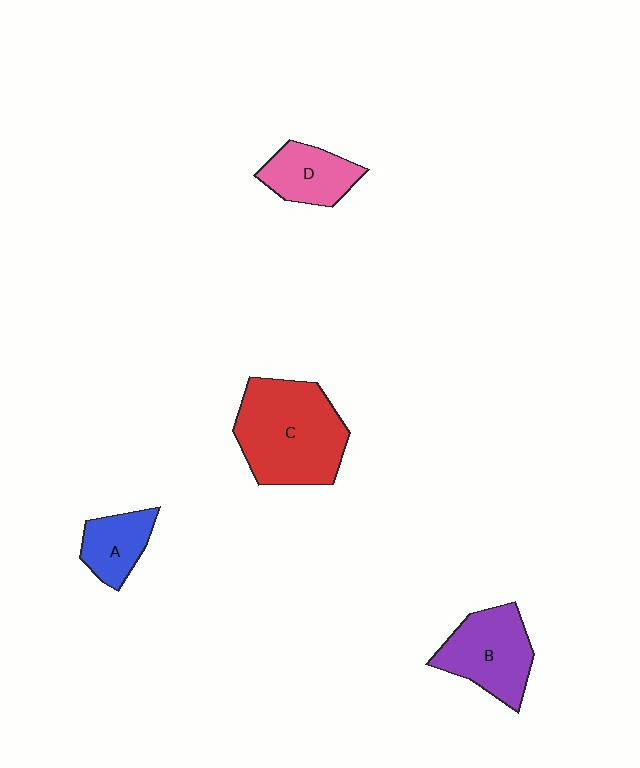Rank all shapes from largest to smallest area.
From largest to smallest: C (red), B (purple), D (pink), A (blue).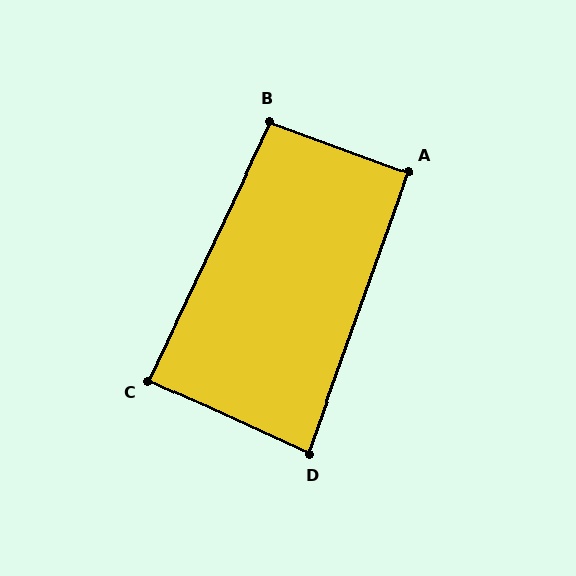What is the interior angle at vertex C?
Approximately 89 degrees (approximately right).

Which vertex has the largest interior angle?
B, at approximately 95 degrees.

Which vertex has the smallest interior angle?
D, at approximately 85 degrees.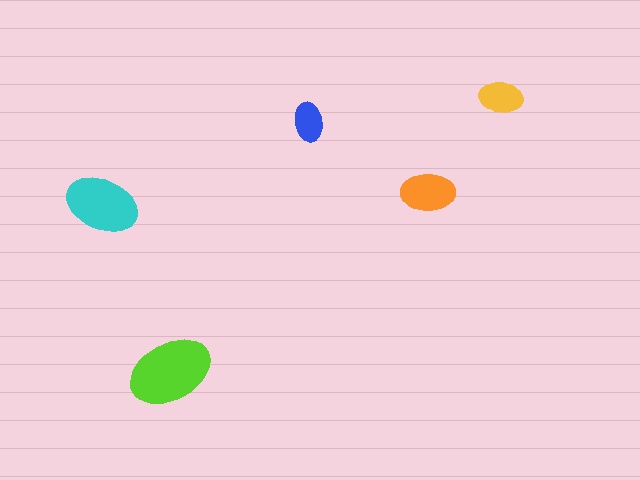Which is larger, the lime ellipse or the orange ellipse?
The lime one.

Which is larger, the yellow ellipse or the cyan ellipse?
The cyan one.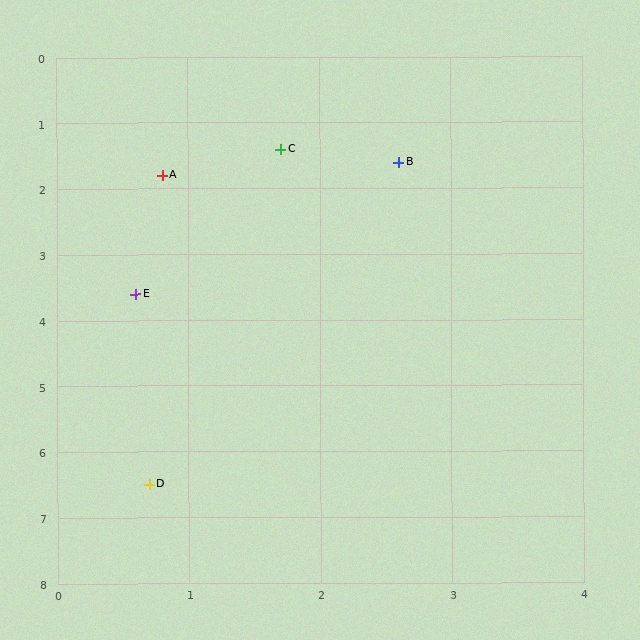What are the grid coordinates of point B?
Point B is at approximately (2.6, 1.6).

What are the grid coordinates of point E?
Point E is at approximately (0.6, 3.6).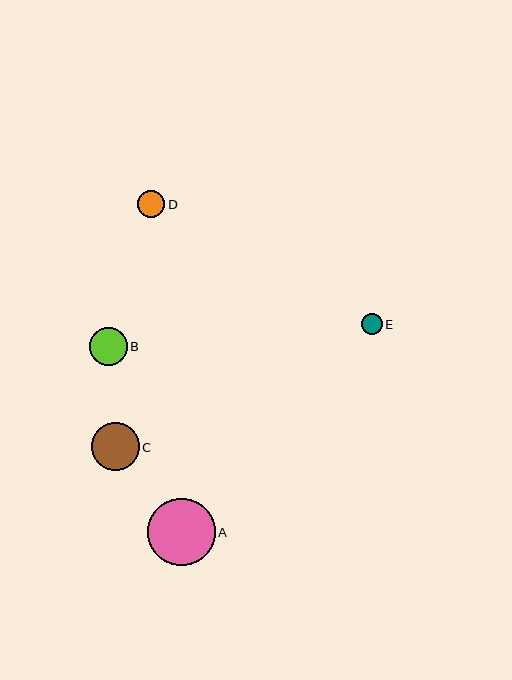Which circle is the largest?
Circle A is the largest with a size of approximately 67 pixels.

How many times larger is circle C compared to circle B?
Circle C is approximately 1.3 times the size of circle B.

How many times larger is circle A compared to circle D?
Circle A is approximately 2.5 times the size of circle D.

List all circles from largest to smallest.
From largest to smallest: A, C, B, D, E.